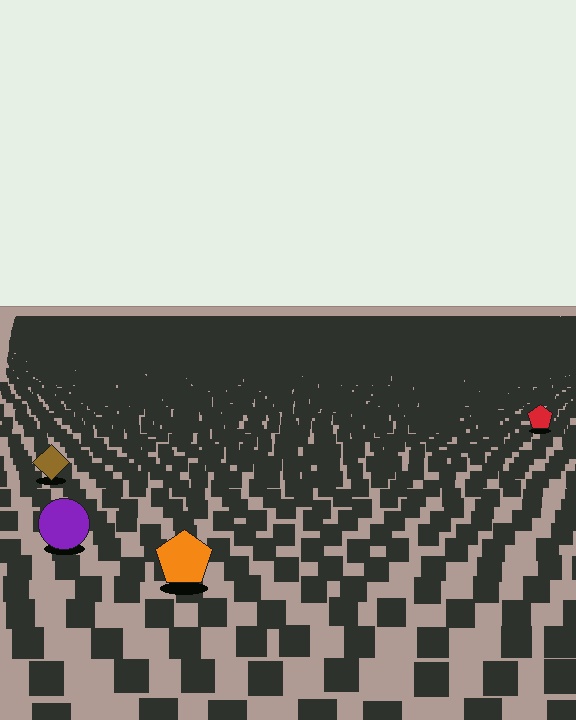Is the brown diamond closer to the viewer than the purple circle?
No. The purple circle is closer — you can tell from the texture gradient: the ground texture is coarser near it.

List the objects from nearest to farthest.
From nearest to farthest: the orange pentagon, the purple circle, the brown diamond, the red pentagon.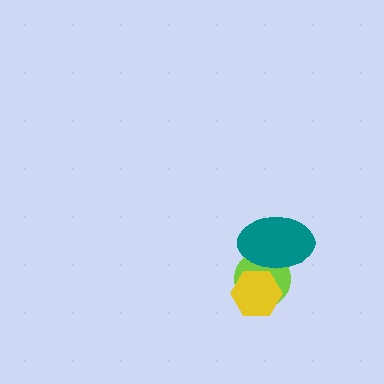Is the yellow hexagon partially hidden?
No, no other shape covers it.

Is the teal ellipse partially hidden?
Yes, it is partially covered by another shape.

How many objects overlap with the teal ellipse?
2 objects overlap with the teal ellipse.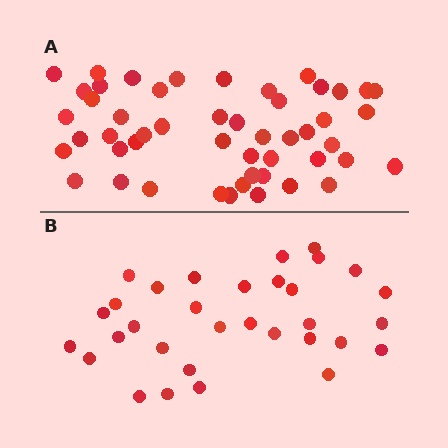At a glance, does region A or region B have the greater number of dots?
Region A (the top region) has more dots.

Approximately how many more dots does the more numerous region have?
Region A has approximately 20 more dots than region B.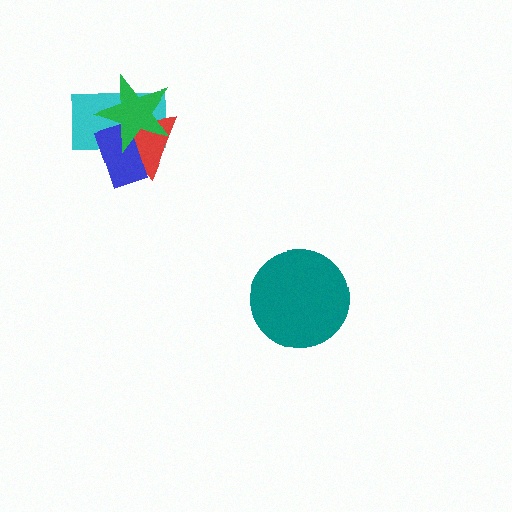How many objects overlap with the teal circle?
0 objects overlap with the teal circle.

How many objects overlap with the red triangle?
3 objects overlap with the red triangle.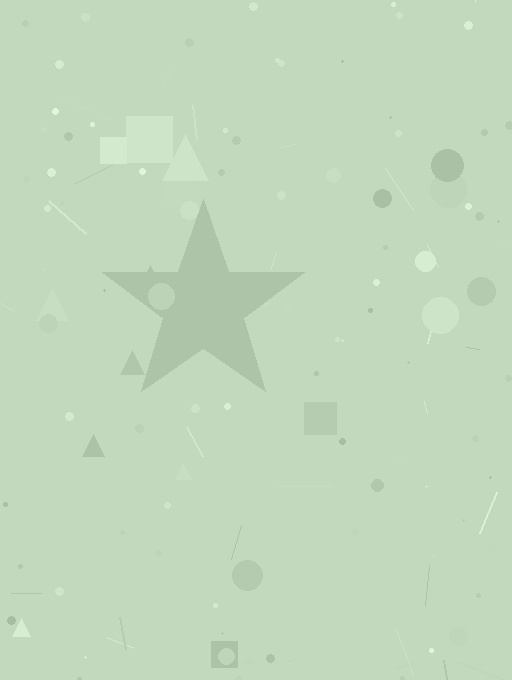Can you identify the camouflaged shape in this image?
The camouflaged shape is a star.